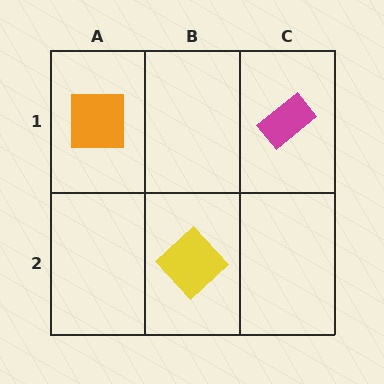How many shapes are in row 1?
2 shapes.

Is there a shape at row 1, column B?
No, that cell is empty.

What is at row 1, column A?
An orange square.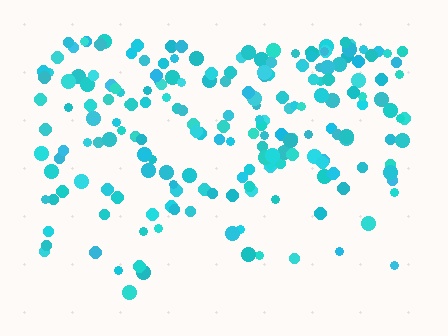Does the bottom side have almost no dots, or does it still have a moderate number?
Still a moderate number, just noticeably fewer than the top.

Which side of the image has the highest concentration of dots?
The top.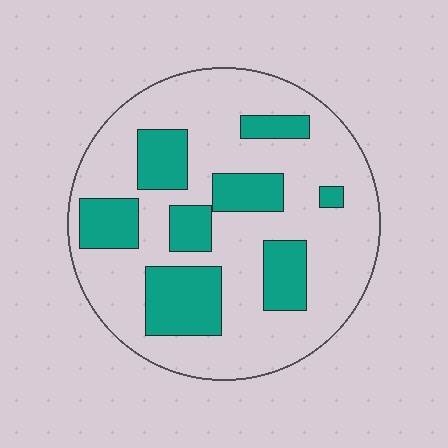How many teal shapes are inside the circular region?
8.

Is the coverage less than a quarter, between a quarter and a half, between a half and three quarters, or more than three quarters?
Between a quarter and a half.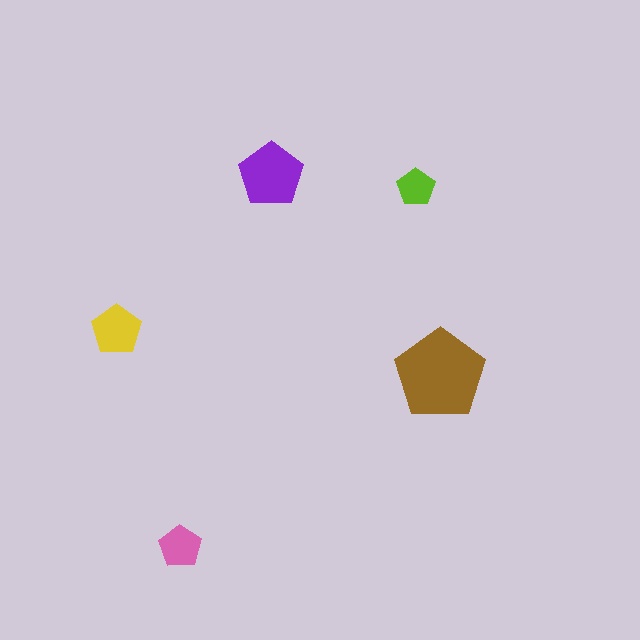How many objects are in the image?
There are 5 objects in the image.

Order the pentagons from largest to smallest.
the brown one, the purple one, the yellow one, the pink one, the lime one.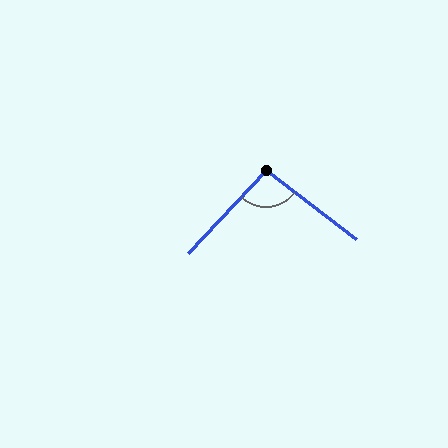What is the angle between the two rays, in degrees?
Approximately 96 degrees.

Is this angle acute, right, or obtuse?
It is obtuse.